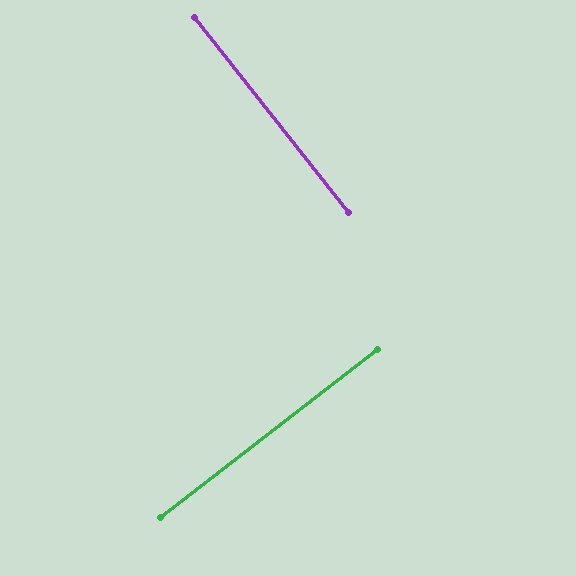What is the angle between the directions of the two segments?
Approximately 89 degrees.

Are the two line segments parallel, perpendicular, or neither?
Perpendicular — they meet at approximately 89°.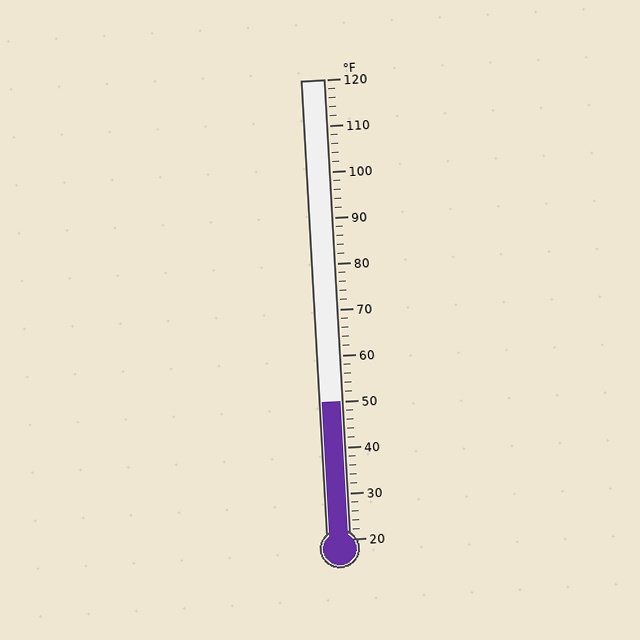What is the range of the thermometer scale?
The thermometer scale ranges from 20°F to 120°F.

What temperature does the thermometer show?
The thermometer shows approximately 50°F.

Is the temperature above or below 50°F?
The temperature is at 50°F.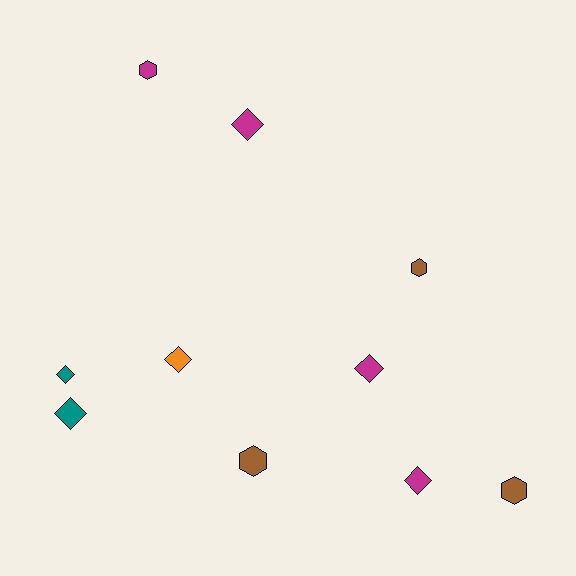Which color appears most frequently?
Magenta, with 4 objects.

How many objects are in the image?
There are 10 objects.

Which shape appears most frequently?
Diamond, with 6 objects.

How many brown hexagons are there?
There are 3 brown hexagons.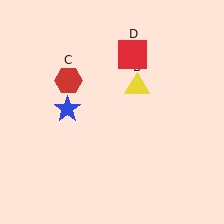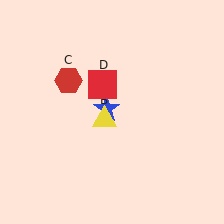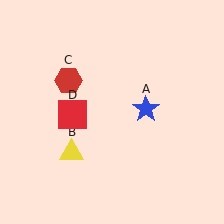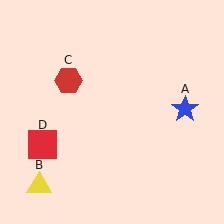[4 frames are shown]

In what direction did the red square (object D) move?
The red square (object D) moved down and to the left.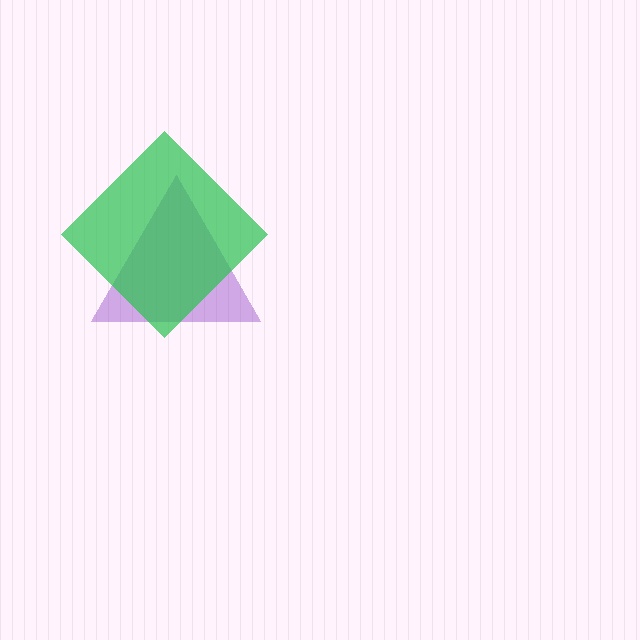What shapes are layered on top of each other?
The layered shapes are: a purple triangle, a green diamond.